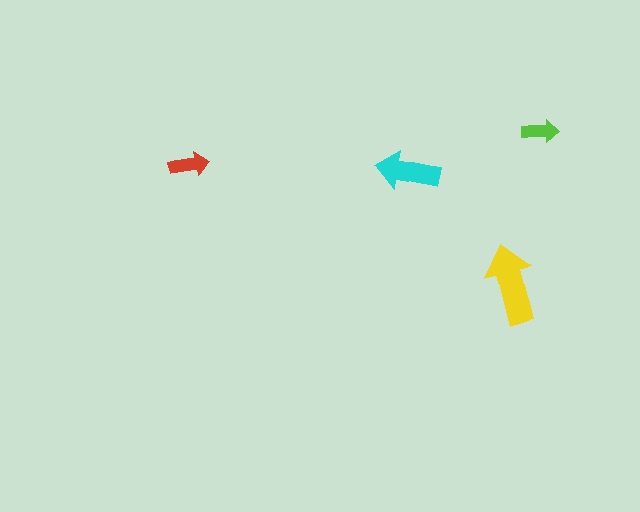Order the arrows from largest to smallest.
the yellow one, the cyan one, the red one, the lime one.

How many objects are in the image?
There are 4 objects in the image.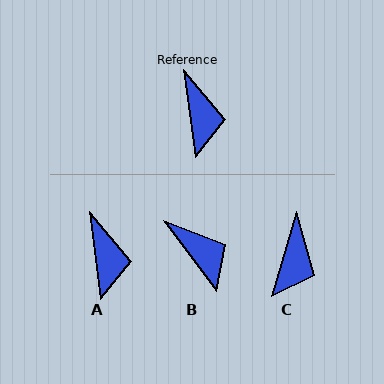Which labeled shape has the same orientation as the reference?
A.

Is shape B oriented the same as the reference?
No, it is off by about 29 degrees.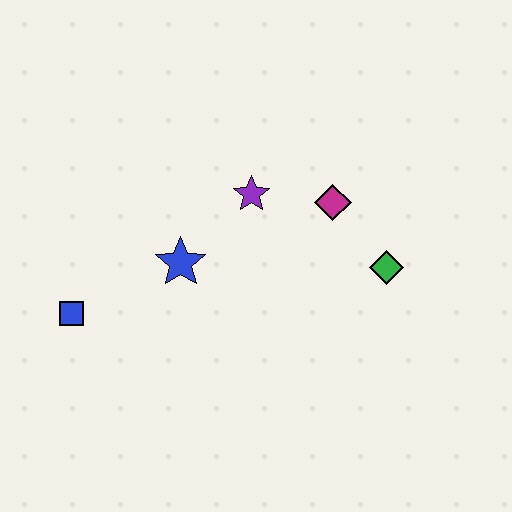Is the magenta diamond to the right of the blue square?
Yes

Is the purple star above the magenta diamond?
Yes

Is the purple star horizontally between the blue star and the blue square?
No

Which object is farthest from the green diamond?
The blue square is farthest from the green diamond.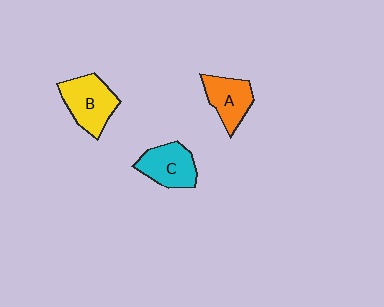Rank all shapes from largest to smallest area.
From largest to smallest: B (yellow), C (cyan), A (orange).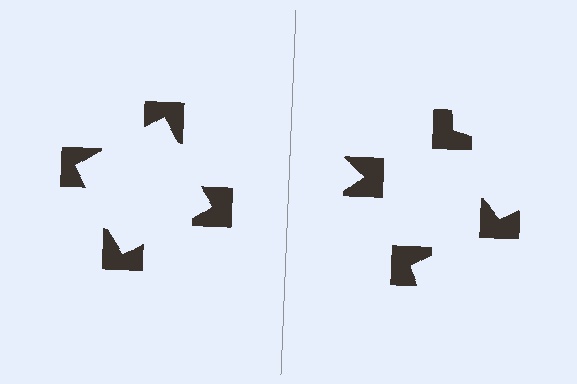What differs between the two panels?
The notched squares are positioned identically on both sides; only the wedge orientations differ. On the left they align to a square; on the right they are misaligned.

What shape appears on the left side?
An illusory square.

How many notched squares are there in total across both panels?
8 — 4 on each side.